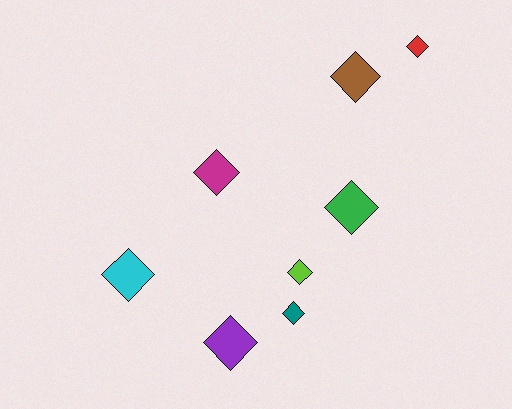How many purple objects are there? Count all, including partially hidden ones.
There is 1 purple object.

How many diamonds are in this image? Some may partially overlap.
There are 8 diamonds.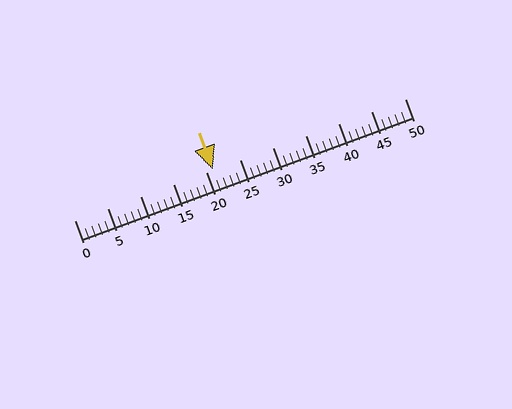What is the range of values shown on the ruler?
The ruler shows values from 0 to 50.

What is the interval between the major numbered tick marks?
The major tick marks are spaced 5 units apart.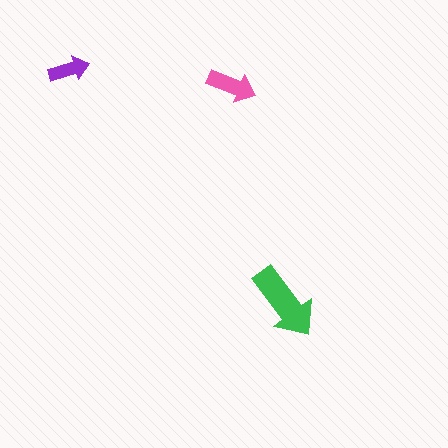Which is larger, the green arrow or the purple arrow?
The green one.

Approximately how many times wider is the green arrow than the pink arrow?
About 1.5 times wider.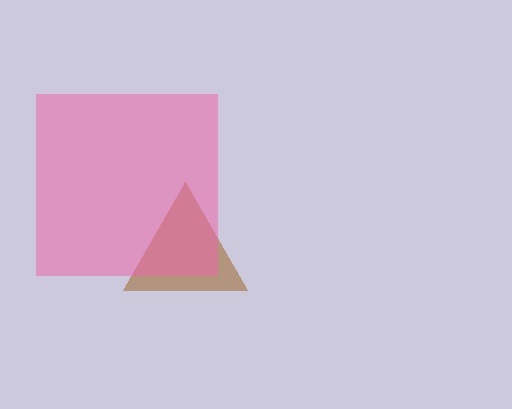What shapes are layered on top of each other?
The layered shapes are: a brown triangle, a pink square.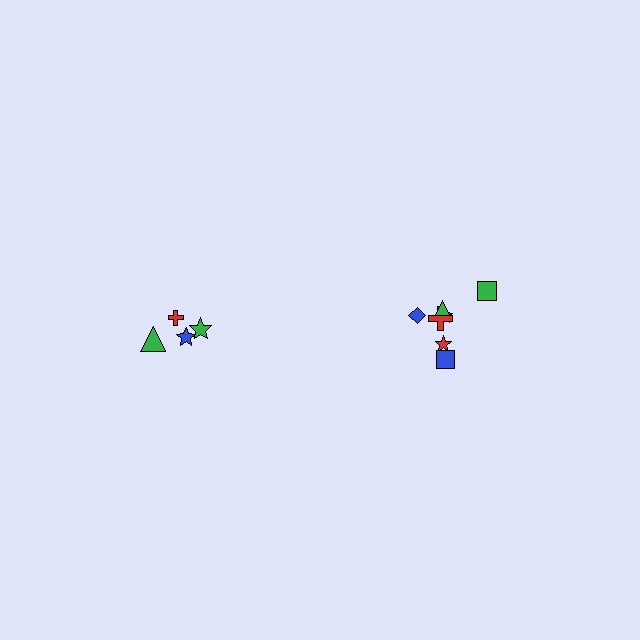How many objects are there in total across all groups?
There are 11 objects.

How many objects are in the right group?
There are 7 objects.